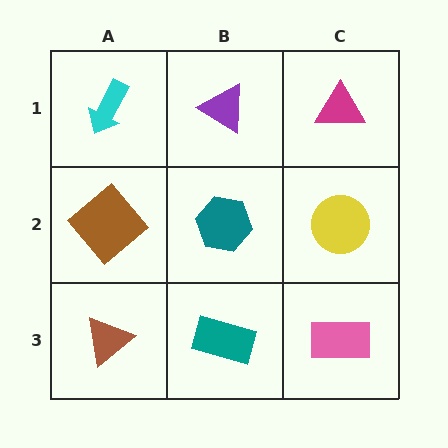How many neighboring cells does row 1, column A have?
2.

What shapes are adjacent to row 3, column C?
A yellow circle (row 2, column C), a teal rectangle (row 3, column B).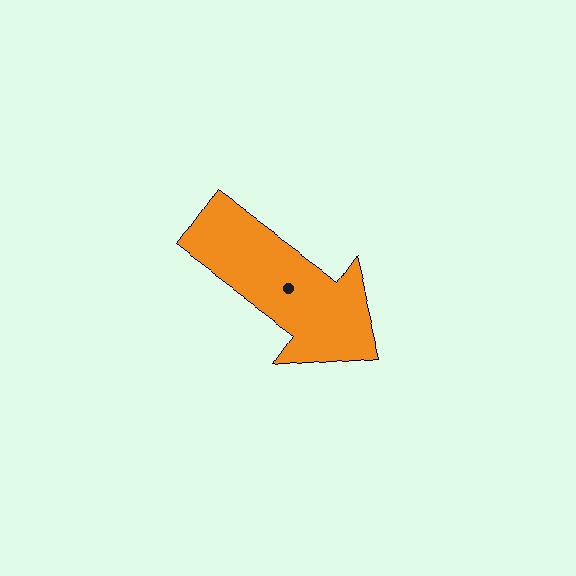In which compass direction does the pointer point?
Southeast.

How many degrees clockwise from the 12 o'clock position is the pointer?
Approximately 126 degrees.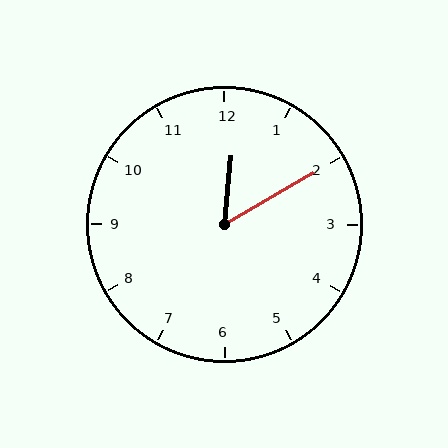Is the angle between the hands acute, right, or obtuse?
It is acute.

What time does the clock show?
12:10.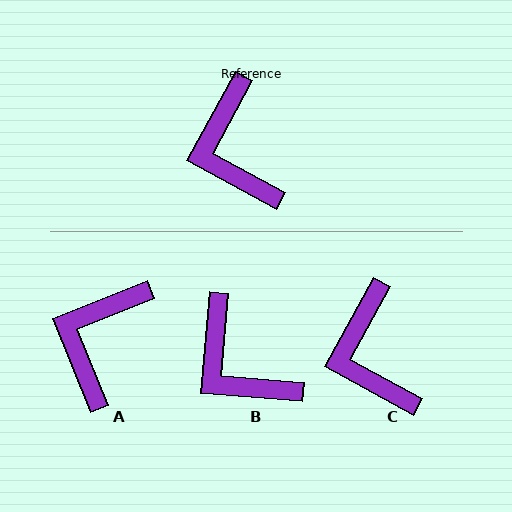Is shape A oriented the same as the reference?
No, it is off by about 39 degrees.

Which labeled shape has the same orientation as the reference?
C.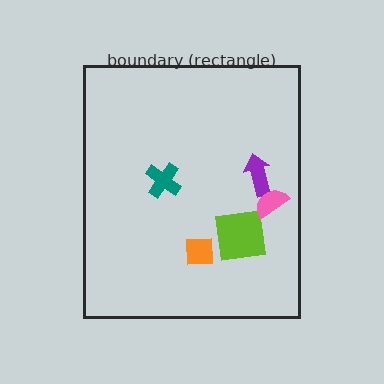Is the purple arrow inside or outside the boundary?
Inside.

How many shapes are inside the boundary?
5 inside, 0 outside.